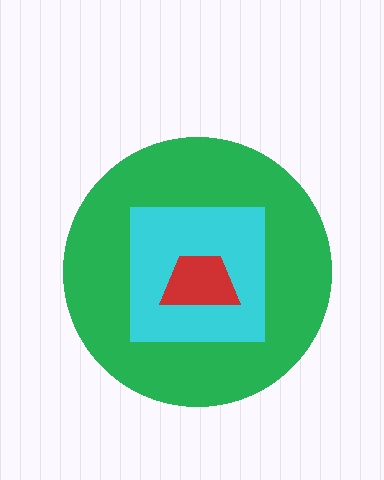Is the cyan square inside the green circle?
Yes.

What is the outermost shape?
The green circle.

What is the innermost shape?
The red trapezoid.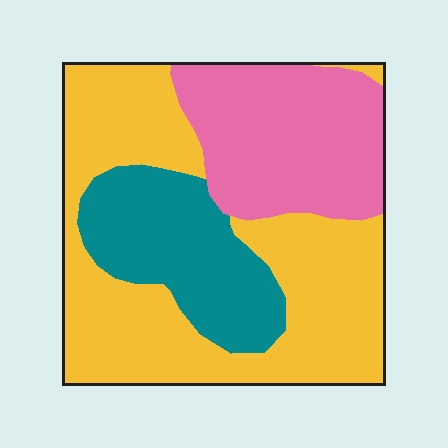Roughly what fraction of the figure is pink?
Pink covers about 30% of the figure.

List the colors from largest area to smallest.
From largest to smallest: yellow, pink, teal.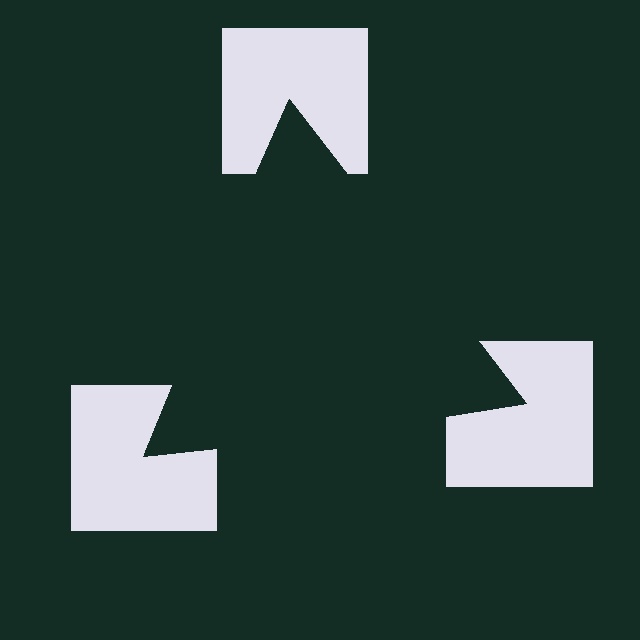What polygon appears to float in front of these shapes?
An illusory triangle — its edges are inferred from the aligned wedge cuts in the notched squares, not physically drawn.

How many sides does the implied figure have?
3 sides.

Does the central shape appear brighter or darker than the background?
It typically appears slightly darker than the background, even though no actual brightness change is drawn.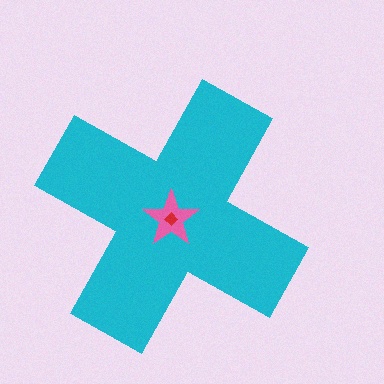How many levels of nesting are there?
3.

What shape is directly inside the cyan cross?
The pink star.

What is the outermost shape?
The cyan cross.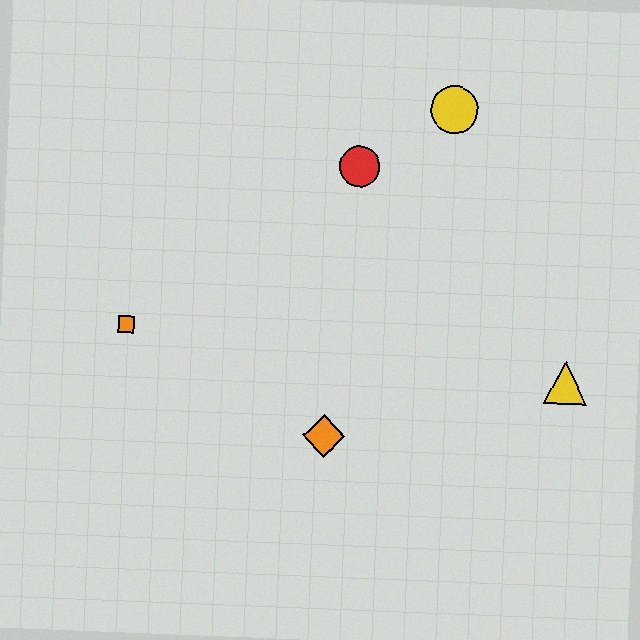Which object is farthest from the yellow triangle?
The orange square is farthest from the yellow triangle.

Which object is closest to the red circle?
The yellow circle is closest to the red circle.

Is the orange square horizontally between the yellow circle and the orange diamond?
No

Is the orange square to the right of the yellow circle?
No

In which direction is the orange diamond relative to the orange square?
The orange diamond is to the right of the orange square.